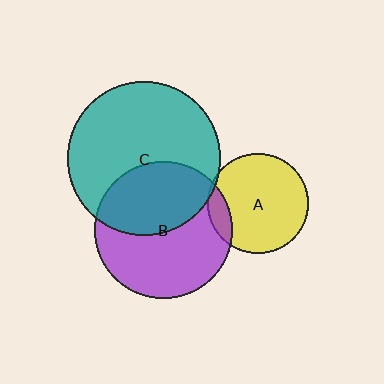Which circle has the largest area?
Circle C (teal).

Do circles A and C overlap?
Yes.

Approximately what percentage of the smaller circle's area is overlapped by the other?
Approximately 5%.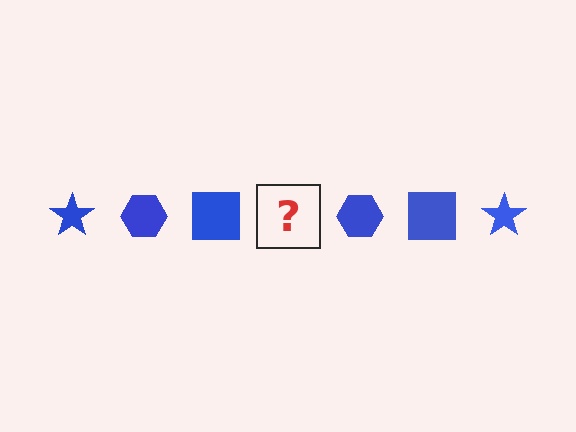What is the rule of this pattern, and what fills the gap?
The rule is that the pattern cycles through star, hexagon, square shapes in blue. The gap should be filled with a blue star.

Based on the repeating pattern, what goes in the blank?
The blank should be a blue star.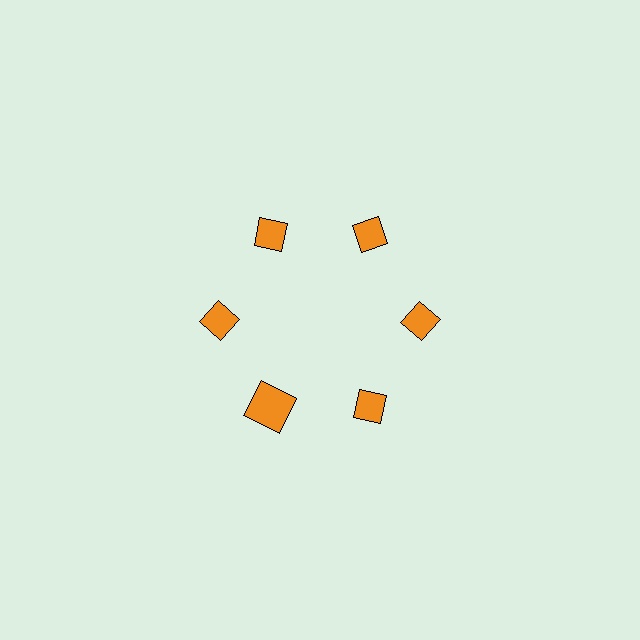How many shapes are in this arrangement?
There are 6 shapes arranged in a ring pattern.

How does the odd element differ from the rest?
It has a different shape: square instead of diamond.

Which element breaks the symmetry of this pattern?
The orange square at roughly the 7 o'clock position breaks the symmetry. All other shapes are orange diamonds.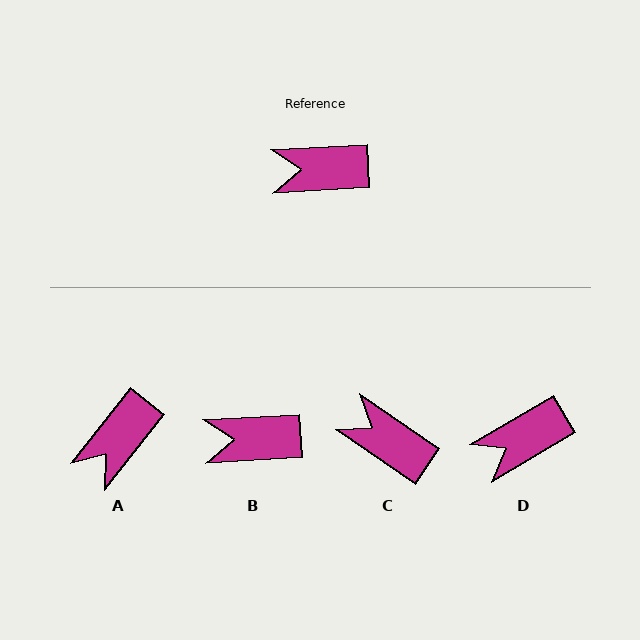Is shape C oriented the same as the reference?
No, it is off by about 38 degrees.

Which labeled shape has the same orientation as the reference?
B.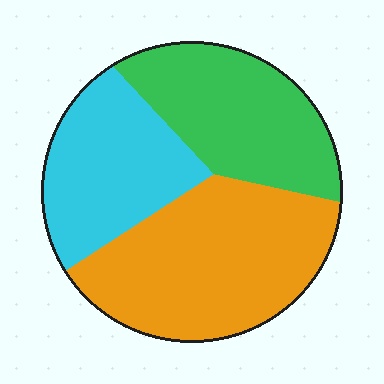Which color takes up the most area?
Orange, at roughly 40%.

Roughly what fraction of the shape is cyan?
Cyan covers 27% of the shape.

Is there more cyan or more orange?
Orange.